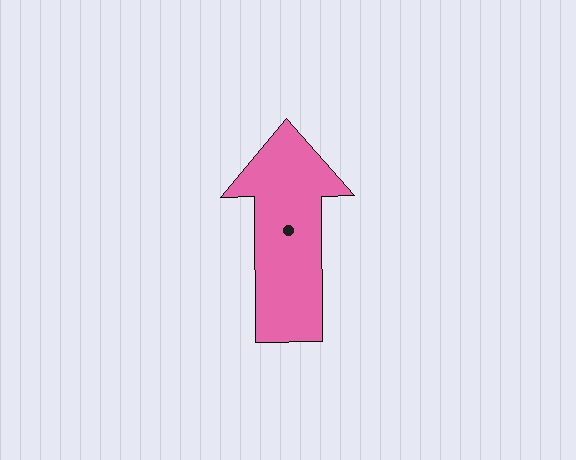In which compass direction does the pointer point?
North.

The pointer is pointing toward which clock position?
Roughly 12 o'clock.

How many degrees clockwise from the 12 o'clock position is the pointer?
Approximately 359 degrees.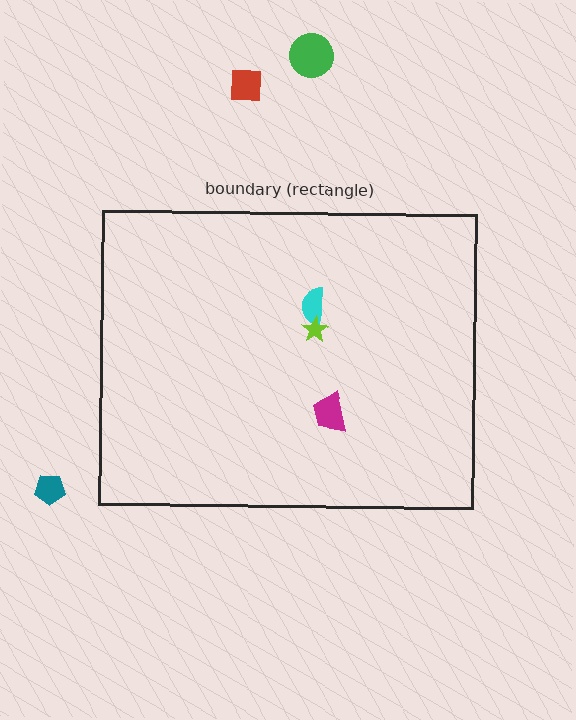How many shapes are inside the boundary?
3 inside, 3 outside.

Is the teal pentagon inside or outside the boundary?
Outside.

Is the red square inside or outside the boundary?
Outside.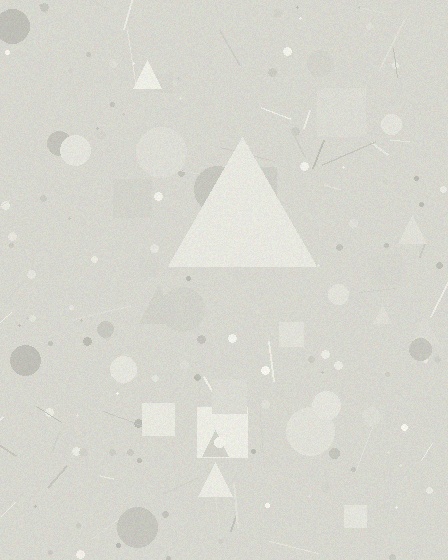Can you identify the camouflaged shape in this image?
The camouflaged shape is a triangle.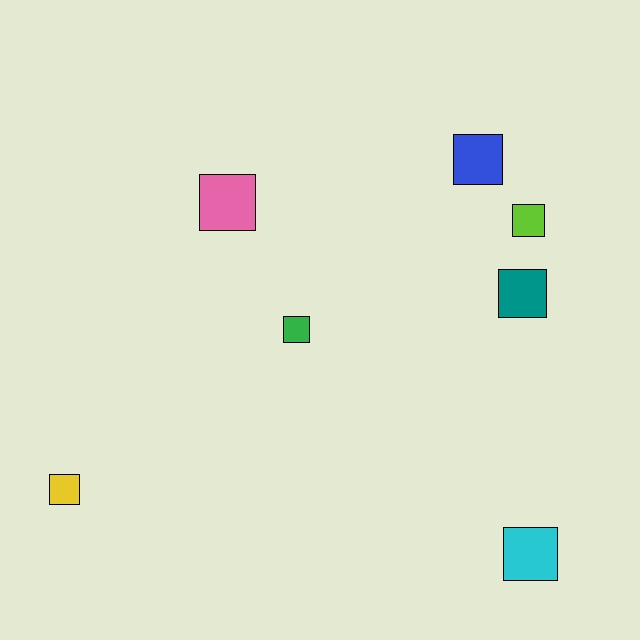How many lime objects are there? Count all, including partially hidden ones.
There is 1 lime object.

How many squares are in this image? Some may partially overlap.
There are 7 squares.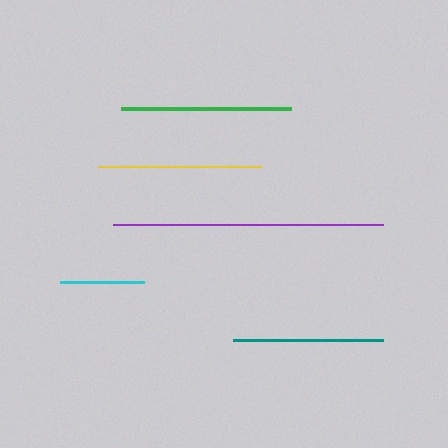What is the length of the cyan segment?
The cyan segment is approximately 84 pixels long.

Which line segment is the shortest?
The cyan line is the shortest at approximately 84 pixels.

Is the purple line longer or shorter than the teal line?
The purple line is longer than the teal line.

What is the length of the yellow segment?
The yellow segment is approximately 162 pixels long.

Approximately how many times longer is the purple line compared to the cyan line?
The purple line is approximately 3.2 times the length of the cyan line.